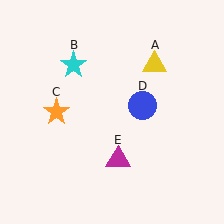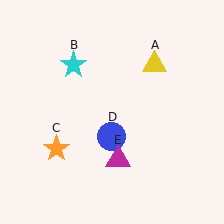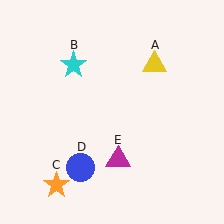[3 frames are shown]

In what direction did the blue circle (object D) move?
The blue circle (object D) moved down and to the left.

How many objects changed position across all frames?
2 objects changed position: orange star (object C), blue circle (object D).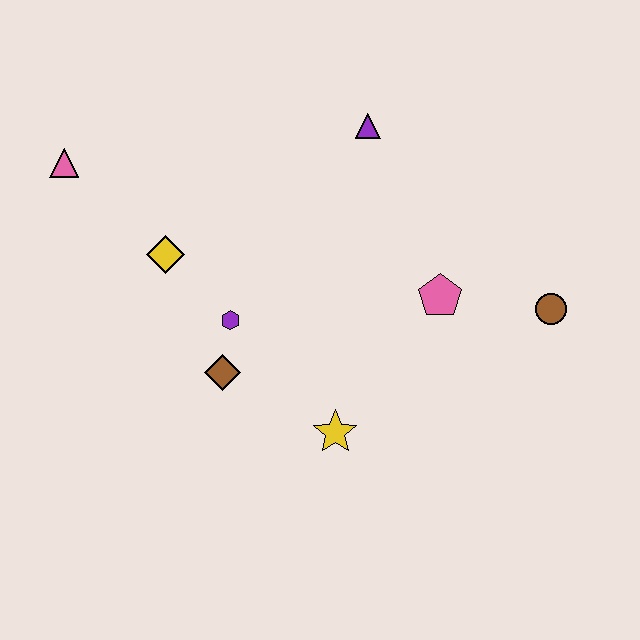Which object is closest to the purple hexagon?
The brown diamond is closest to the purple hexagon.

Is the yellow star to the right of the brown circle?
No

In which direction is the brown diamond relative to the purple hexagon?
The brown diamond is below the purple hexagon.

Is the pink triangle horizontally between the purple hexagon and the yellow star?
No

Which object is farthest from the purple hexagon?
The brown circle is farthest from the purple hexagon.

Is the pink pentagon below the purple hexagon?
No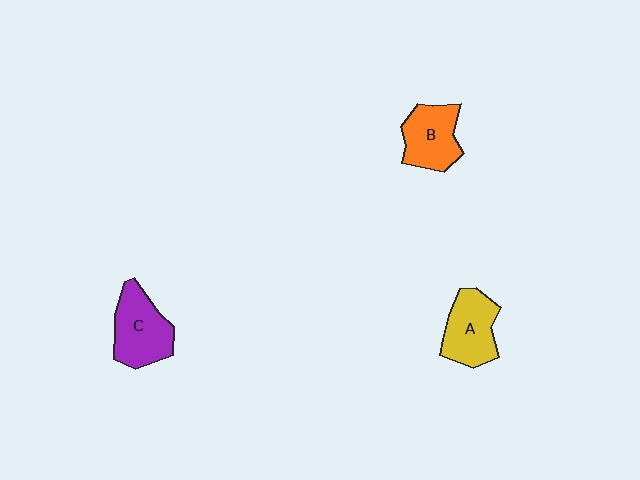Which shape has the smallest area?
Shape B (orange).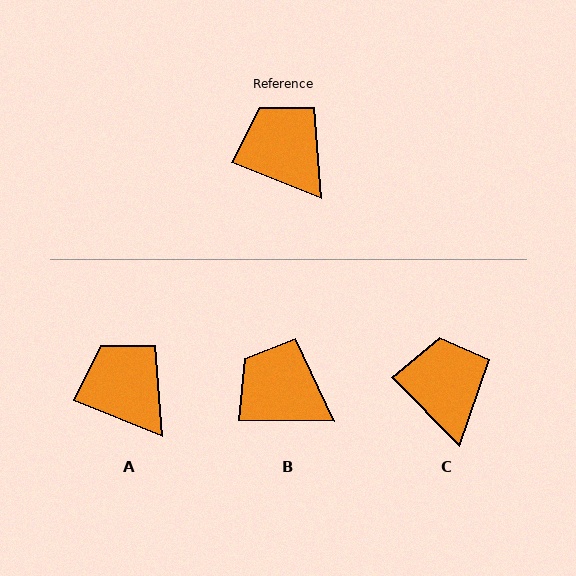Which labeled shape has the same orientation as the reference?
A.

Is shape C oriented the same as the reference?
No, it is off by about 24 degrees.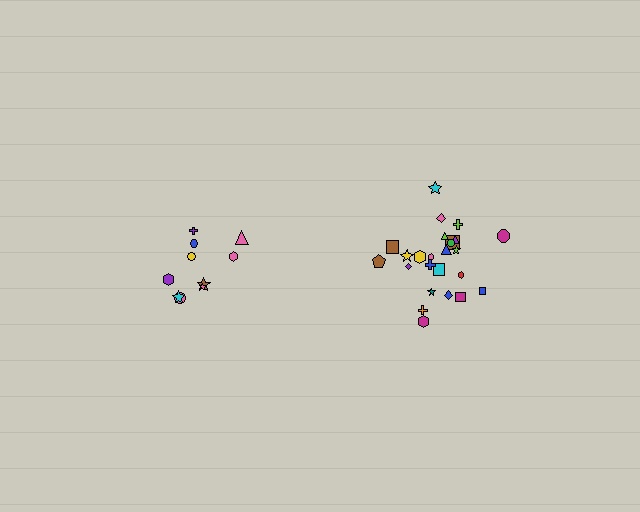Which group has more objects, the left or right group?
The right group.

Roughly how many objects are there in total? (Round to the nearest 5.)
Roughly 35 objects in total.